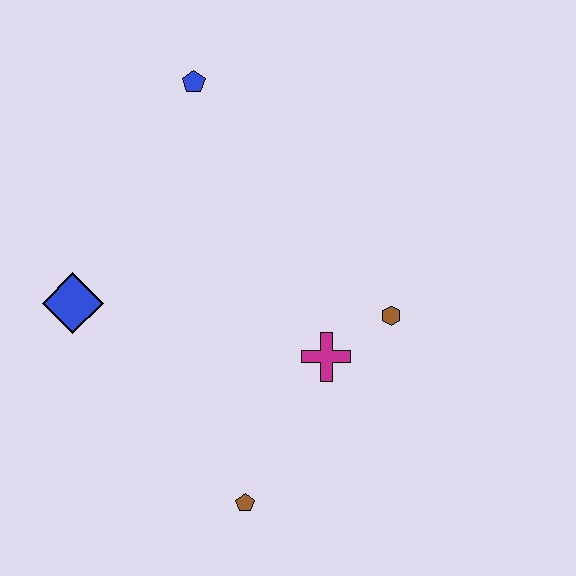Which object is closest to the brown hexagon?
The magenta cross is closest to the brown hexagon.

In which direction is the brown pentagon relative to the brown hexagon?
The brown pentagon is below the brown hexagon.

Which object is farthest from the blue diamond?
The brown hexagon is farthest from the blue diamond.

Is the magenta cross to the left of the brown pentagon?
No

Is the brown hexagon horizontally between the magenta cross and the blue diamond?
No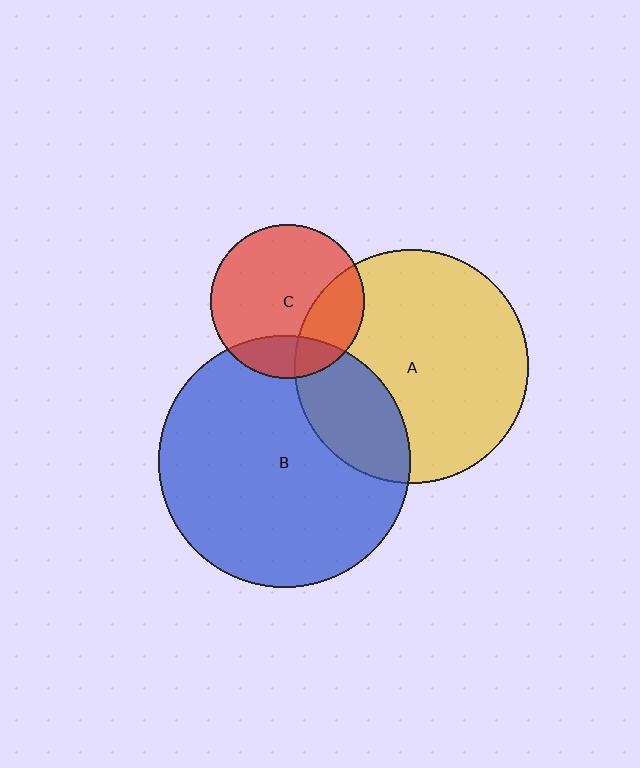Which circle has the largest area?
Circle B (blue).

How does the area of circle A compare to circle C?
Approximately 2.3 times.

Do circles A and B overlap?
Yes.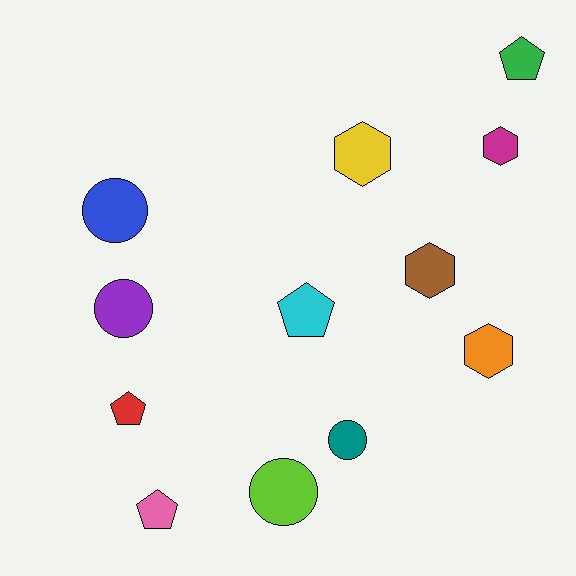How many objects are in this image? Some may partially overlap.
There are 12 objects.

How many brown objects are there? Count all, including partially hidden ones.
There is 1 brown object.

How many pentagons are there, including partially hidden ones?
There are 4 pentagons.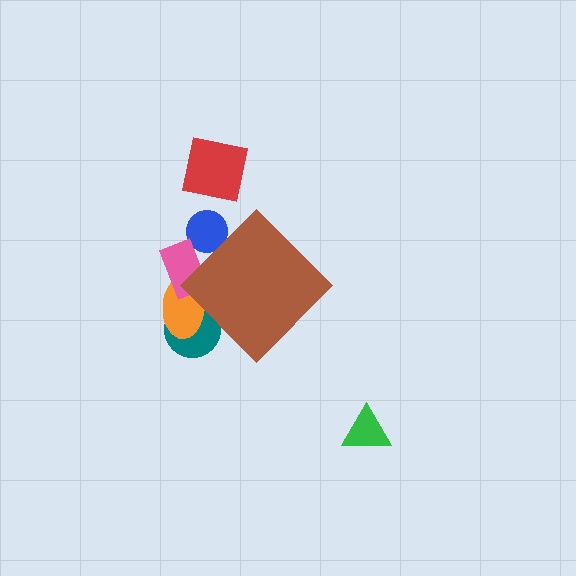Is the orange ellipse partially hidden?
Yes, the orange ellipse is partially hidden behind the brown diamond.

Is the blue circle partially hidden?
Yes, the blue circle is partially hidden behind the brown diamond.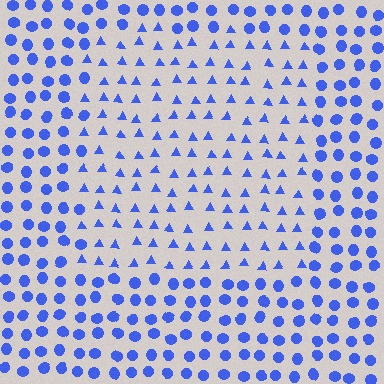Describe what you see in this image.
The image is filled with small blue elements arranged in a uniform grid. A rectangle-shaped region contains triangles, while the surrounding area contains circles. The boundary is defined purely by the change in element shape.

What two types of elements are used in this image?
The image uses triangles inside the rectangle region and circles outside it.